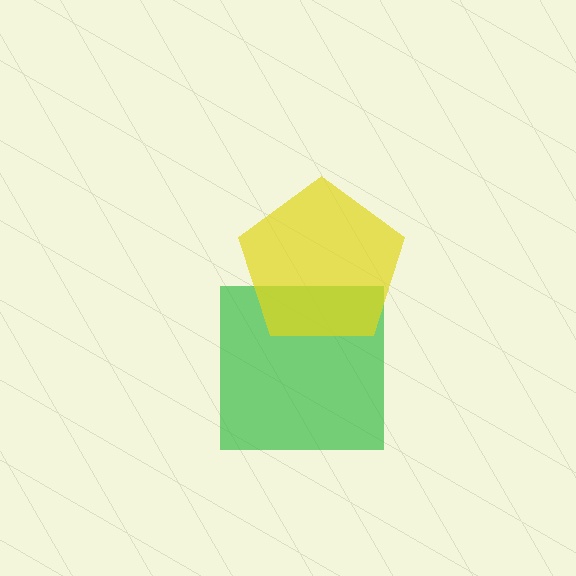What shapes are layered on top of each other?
The layered shapes are: a green square, a yellow pentagon.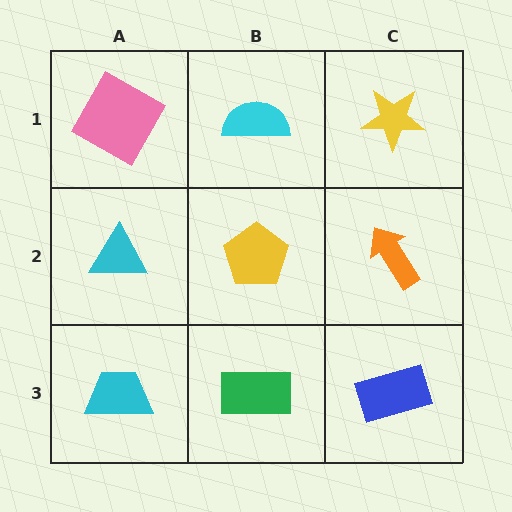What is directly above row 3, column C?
An orange arrow.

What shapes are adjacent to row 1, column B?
A yellow pentagon (row 2, column B), a pink square (row 1, column A), a yellow star (row 1, column C).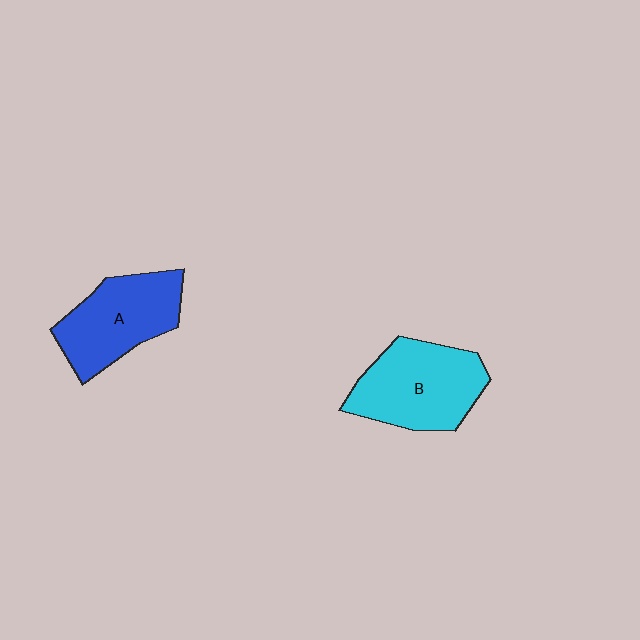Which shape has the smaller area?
Shape A (blue).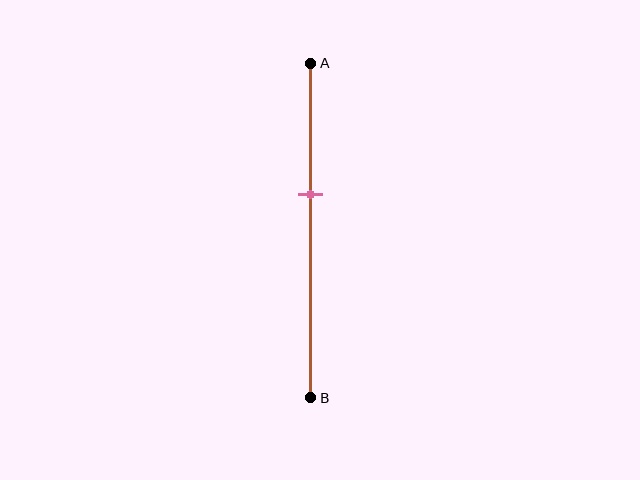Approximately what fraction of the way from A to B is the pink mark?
The pink mark is approximately 40% of the way from A to B.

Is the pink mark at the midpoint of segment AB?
No, the mark is at about 40% from A, not at the 50% midpoint.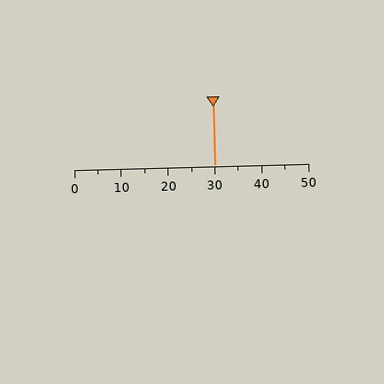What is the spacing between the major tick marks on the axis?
The major ticks are spaced 10 apart.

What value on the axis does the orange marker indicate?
The marker indicates approximately 30.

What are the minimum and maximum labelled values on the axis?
The axis runs from 0 to 50.